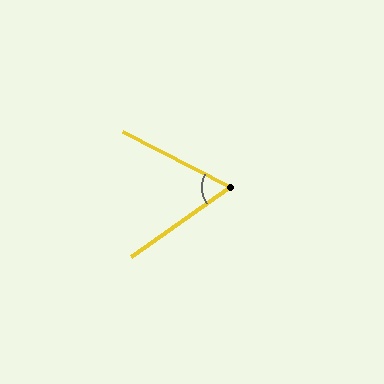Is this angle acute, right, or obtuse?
It is acute.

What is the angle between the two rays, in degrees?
Approximately 62 degrees.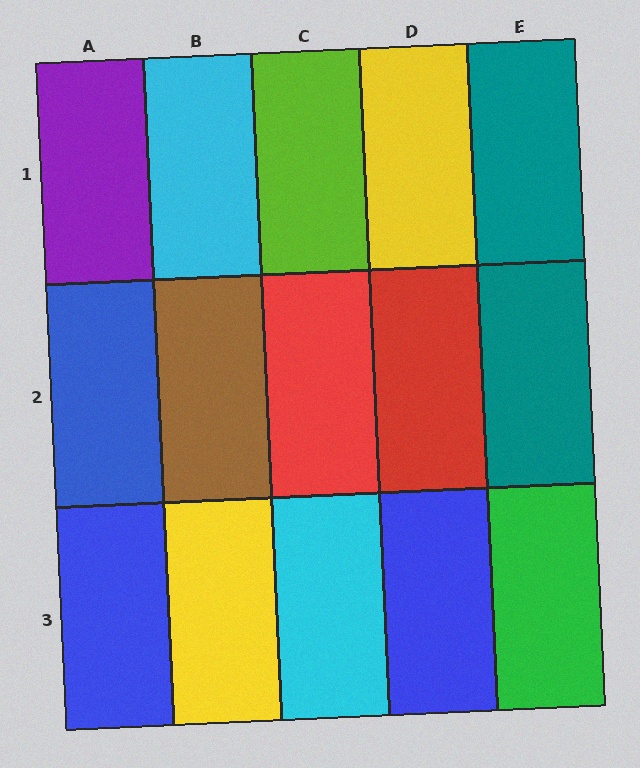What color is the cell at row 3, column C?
Cyan.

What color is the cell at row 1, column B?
Cyan.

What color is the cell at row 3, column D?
Blue.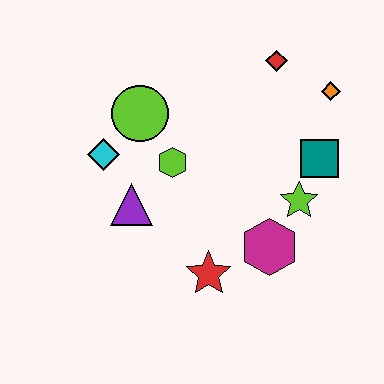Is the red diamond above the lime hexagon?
Yes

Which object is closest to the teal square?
The lime star is closest to the teal square.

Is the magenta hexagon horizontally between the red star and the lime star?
Yes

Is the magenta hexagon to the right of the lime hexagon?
Yes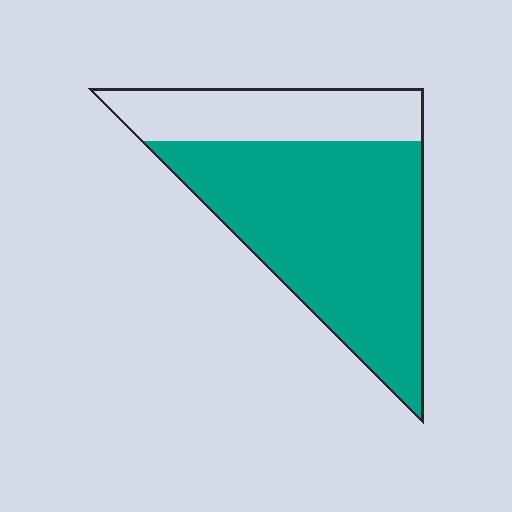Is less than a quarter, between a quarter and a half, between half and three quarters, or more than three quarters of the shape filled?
Between half and three quarters.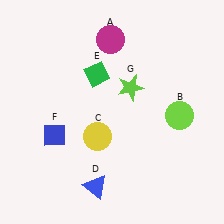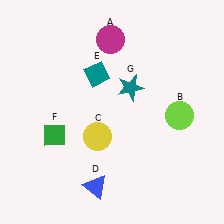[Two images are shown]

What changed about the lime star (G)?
In Image 1, G is lime. In Image 2, it changed to teal.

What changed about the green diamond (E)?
In Image 1, E is green. In Image 2, it changed to teal.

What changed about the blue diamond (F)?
In Image 1, F is blue. In Image 2, it changed to green.